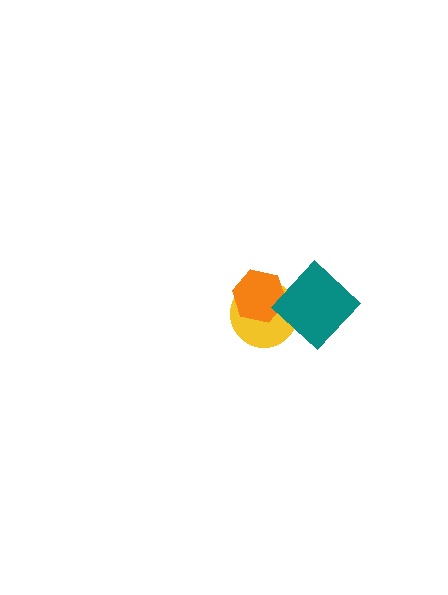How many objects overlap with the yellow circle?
2 objects overlap with the yellow circle.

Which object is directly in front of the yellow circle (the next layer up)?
The orange hexagon is directly in front of the yellow circle.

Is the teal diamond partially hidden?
No, no other shape covers it.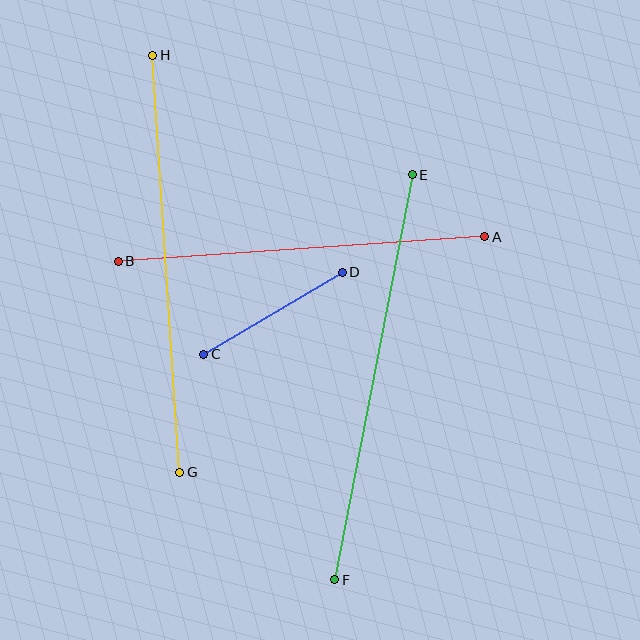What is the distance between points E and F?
The distance is approximately 412 pixels.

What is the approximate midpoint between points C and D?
The midpoint is at approximately (273, 313) pixels.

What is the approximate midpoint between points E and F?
The midpoint is at approximately (374, 377) pixels.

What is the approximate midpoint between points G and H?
The midpoint is at approximately (166, 264) pixels.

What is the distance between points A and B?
The distance is approximately 367 pixels.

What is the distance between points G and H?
The distance is approximately 418 pixels.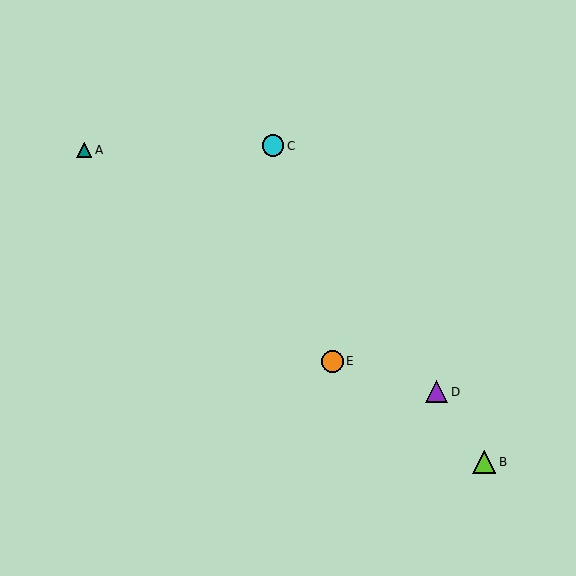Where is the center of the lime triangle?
The center of the lime triangle is at (484, 462).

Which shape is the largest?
The lime triangle (labeled B) is the largest.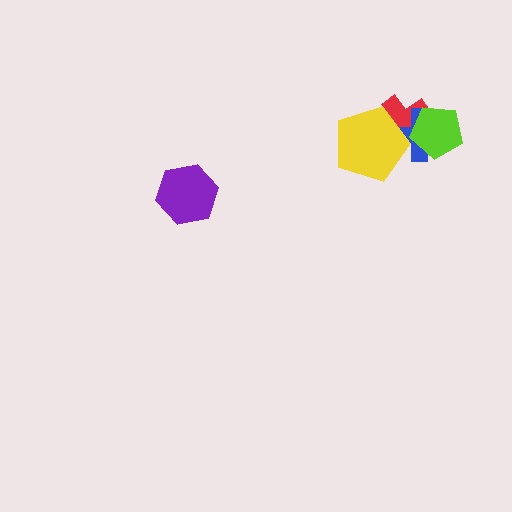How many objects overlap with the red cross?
3 objects overlap with the red cross.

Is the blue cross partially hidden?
Yes, it is partially covered by another shape.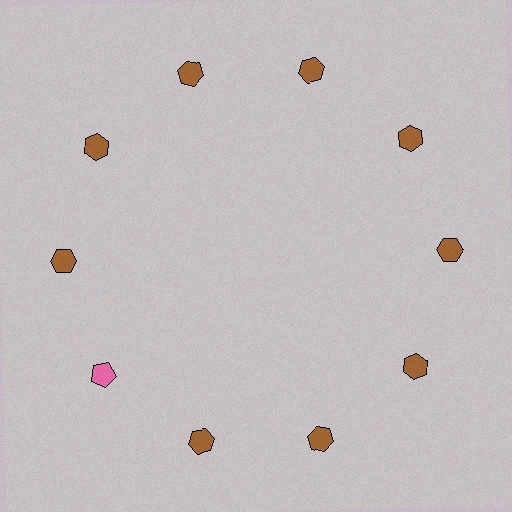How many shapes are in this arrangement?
There are 10 shapes arranged in a ring pattern.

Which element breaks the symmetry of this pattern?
The pink pentagon at roughly the 8 o'clock position breaks the symmetry. All other shapes are brown hexagons.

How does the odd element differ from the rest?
It differs in both color (pink instead of brown) and shape (pentagon instead of hexagon).